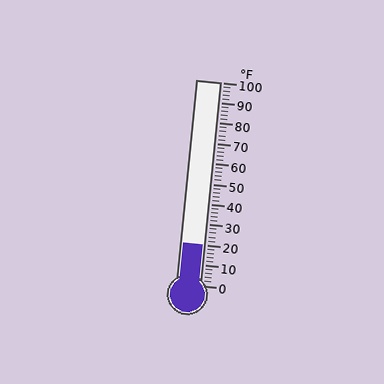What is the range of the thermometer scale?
The thermometer scale ranges from 0°F to 100°F.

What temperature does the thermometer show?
The thermometer shows approximately 20°F.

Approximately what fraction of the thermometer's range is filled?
The thermometer is filled to approximately 20% of its range.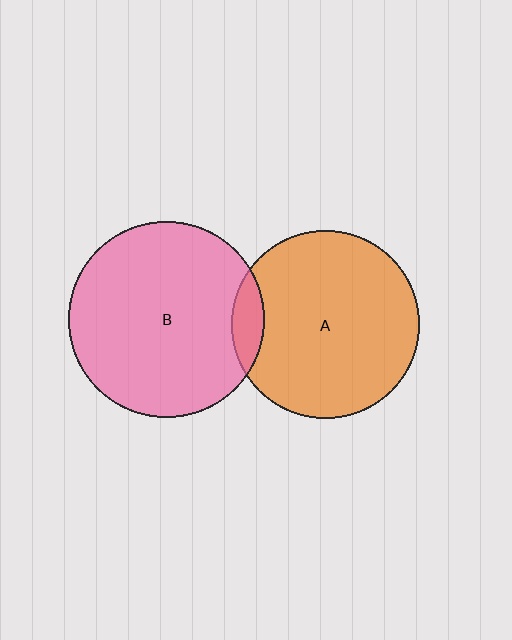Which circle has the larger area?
Circle B (pink).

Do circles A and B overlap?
Yes.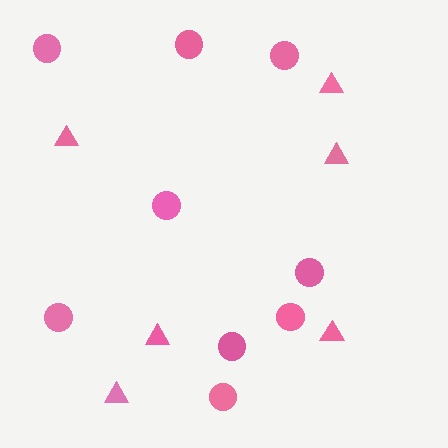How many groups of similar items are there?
There are 2 groups: one group of triangles (6) and one group of circles (9).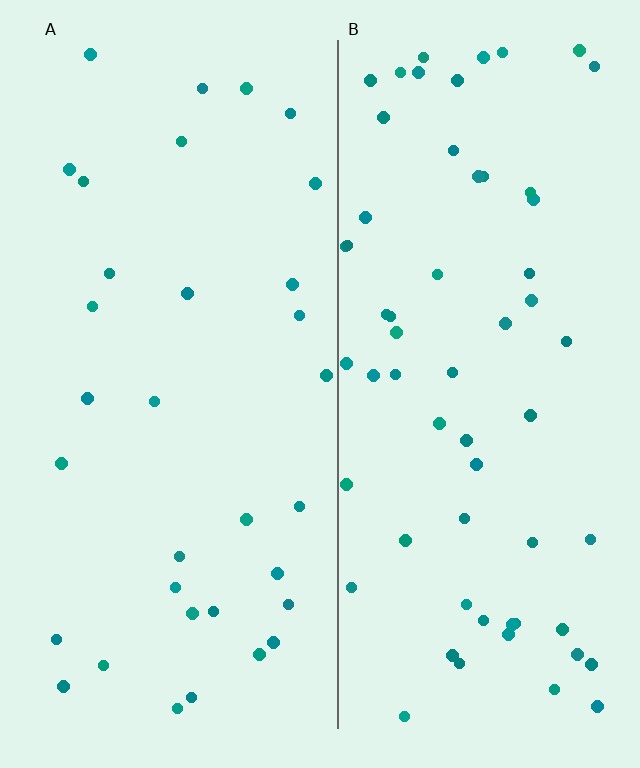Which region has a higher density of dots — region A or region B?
B (the right).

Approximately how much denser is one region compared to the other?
Approximately 1.9× — region B over region A.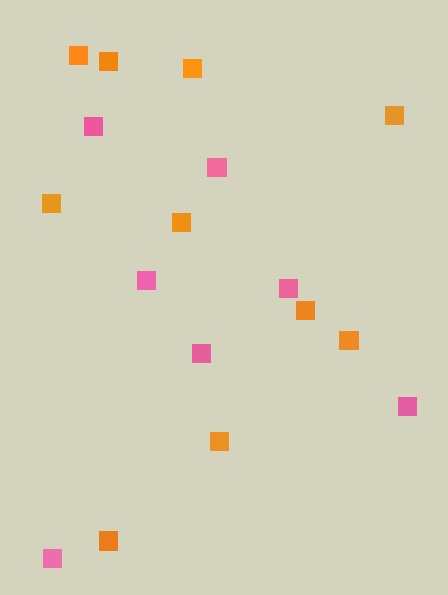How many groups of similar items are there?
There are 2 groups: one group of pink squares (7) and one group of orange squares (10).